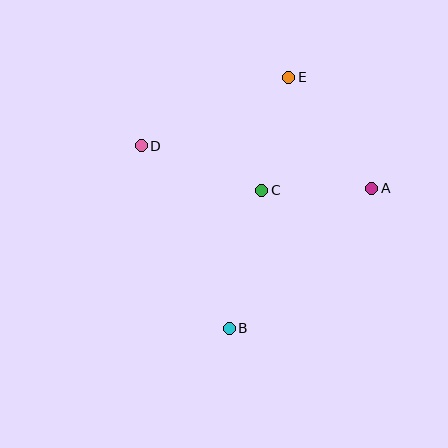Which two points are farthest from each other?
Points B and E are farthest from each other.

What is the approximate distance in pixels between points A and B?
The distance between A and B is approximately 200 pixels.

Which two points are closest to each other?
Points A and C are closest to each other.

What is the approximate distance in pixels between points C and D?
The distance between C and D is approximately 128 pixels.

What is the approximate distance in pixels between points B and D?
The distance between B and D is approximately 203 pixels.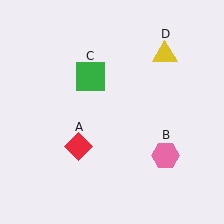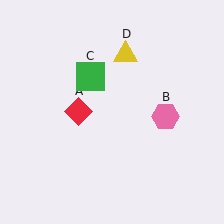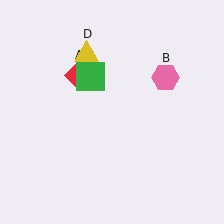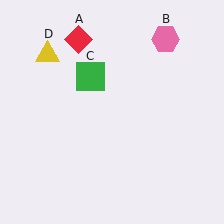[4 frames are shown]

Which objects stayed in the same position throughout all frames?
Green square (object C) remained stationary.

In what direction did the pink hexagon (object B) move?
The pink hexagon (object B) moved up.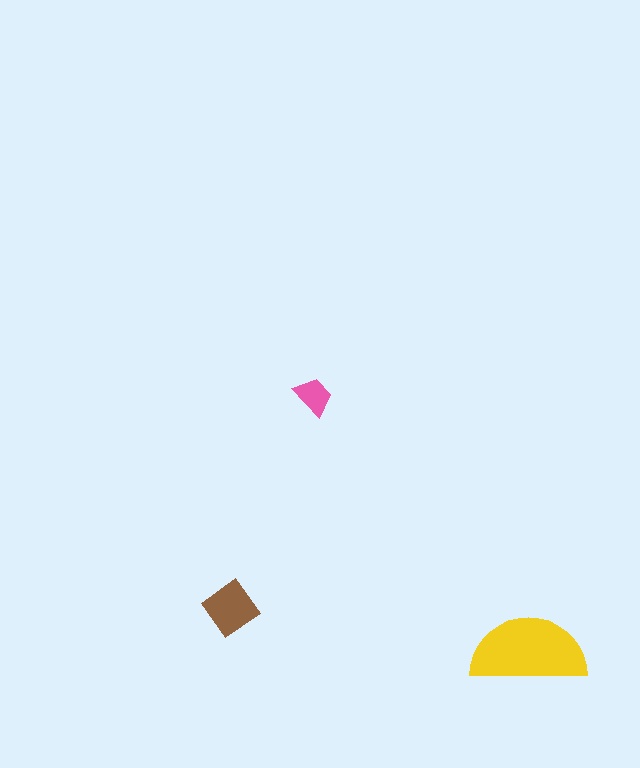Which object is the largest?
The yellow semicircle.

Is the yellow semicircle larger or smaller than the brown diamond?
Larger.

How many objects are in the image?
There are 3 objects in the image.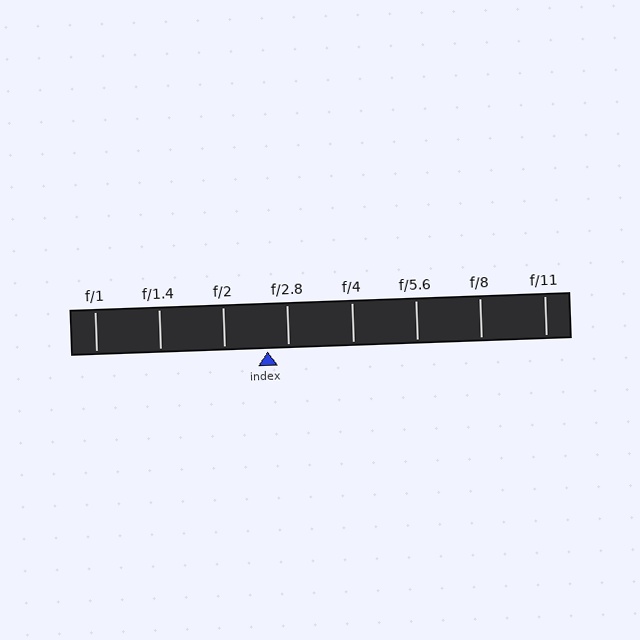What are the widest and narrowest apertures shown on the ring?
The widest aperture shown is f/1 and the narrowest is f/11.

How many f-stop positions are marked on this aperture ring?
There are 8 f-stop positions marked.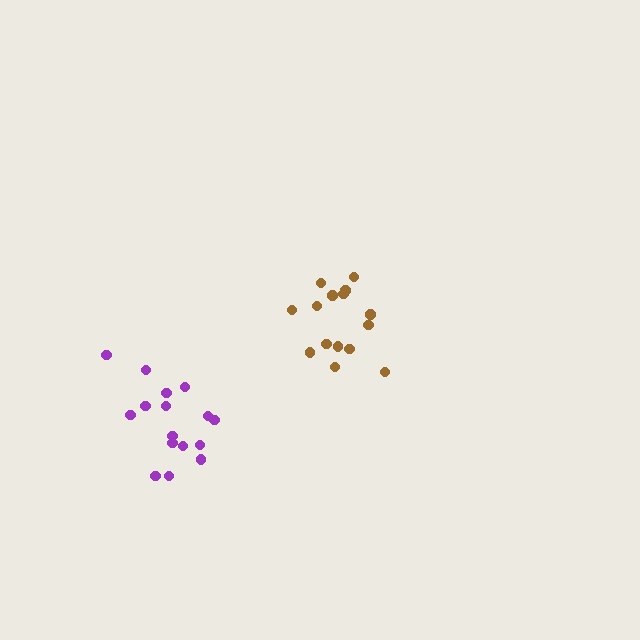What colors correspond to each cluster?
The clusters are colored: purple, brown.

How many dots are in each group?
Group 1: 17 dots, Group 2: 15 dots (32 total).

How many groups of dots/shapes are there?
There are 2 groups.